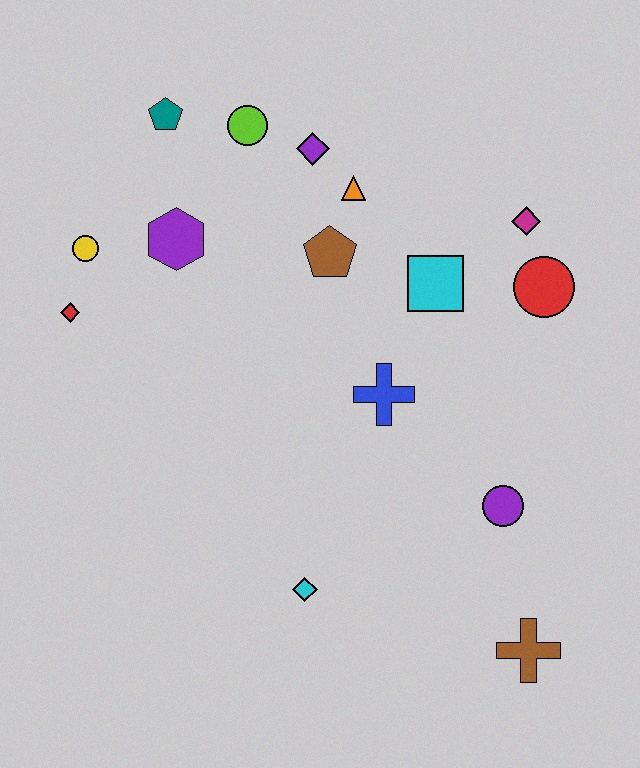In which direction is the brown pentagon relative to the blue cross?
The brown pentagon is above the blue cross.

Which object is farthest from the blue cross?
The teal pentagon is farthest from the blue cross.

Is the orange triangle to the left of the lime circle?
No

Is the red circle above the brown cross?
Yes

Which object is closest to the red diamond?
The yellow circle is closest to the red diamond.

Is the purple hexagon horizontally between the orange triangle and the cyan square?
No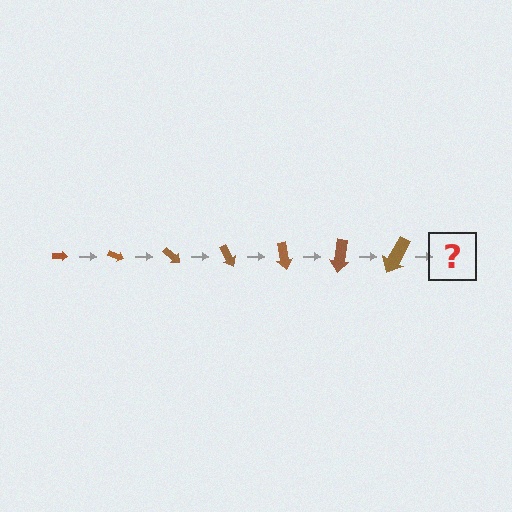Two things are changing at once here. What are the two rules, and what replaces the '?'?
The two rules are that the arrow grows larger each step and it rotates 20 degrees each step. The '?' should be an arrow, larger than the previous one and rotated 140 degrees from the start.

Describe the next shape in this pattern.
It should be an arrow, larger than the previous one and rotated 140 degrees from the start.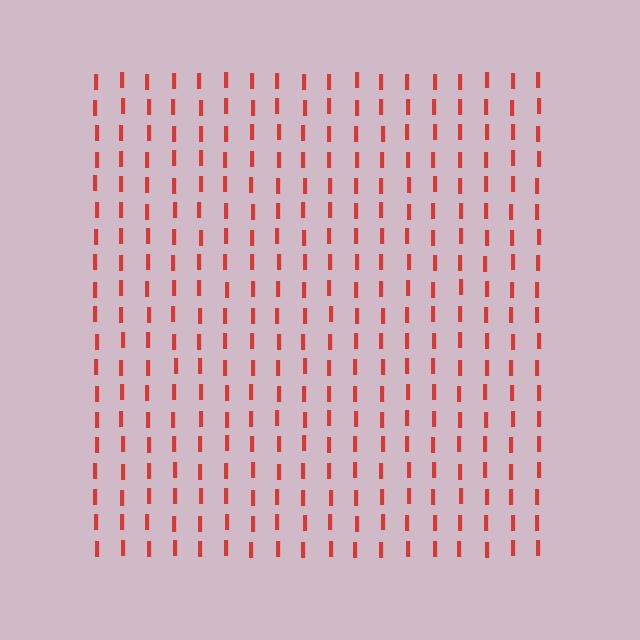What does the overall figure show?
The overall figure shows a square.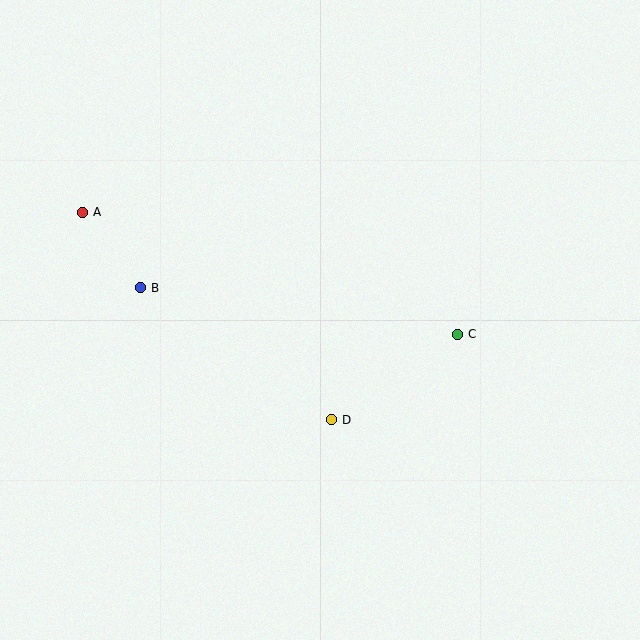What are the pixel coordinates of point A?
Point A is at (83, 212).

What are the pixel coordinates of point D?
Point D is at (332, 420).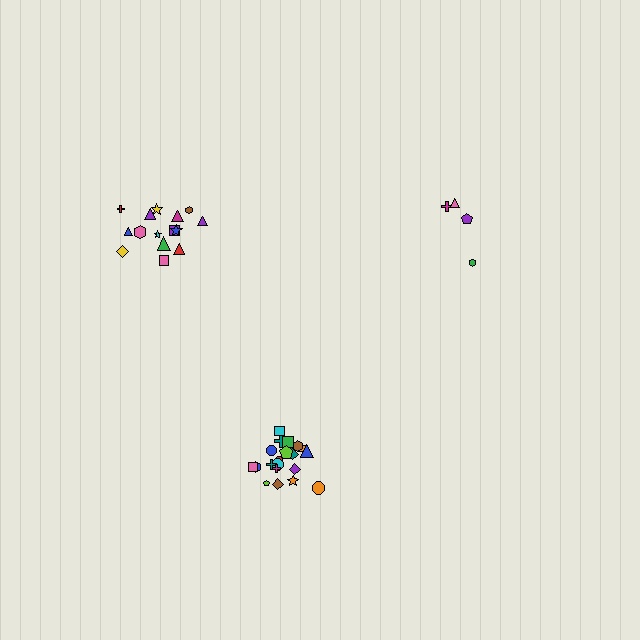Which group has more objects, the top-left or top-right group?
The top-left group.